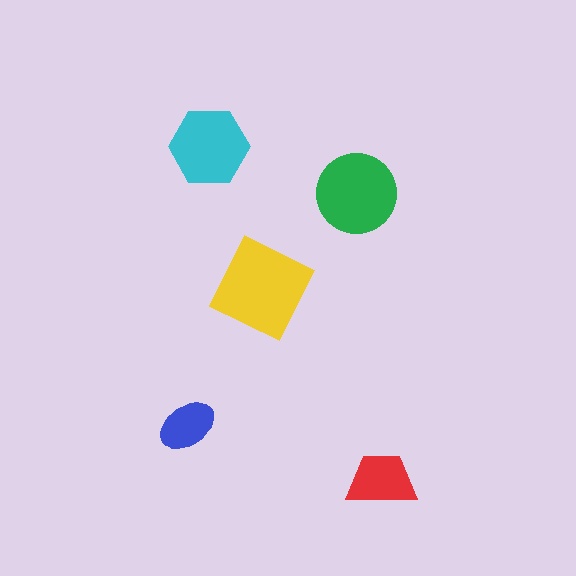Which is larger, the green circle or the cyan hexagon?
The green circle.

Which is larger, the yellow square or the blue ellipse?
The yellow square.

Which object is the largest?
The yellow square.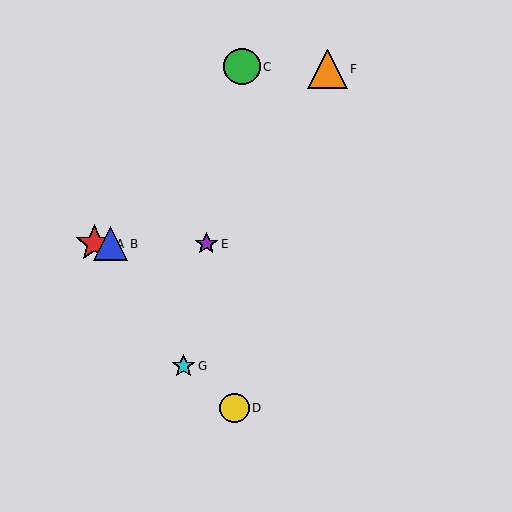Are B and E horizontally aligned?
Yes, both are at y≈244.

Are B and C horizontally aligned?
No, B is at y≈244 and C is at y≈67.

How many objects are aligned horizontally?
3 objects (A, B, E) are aligned horizontally.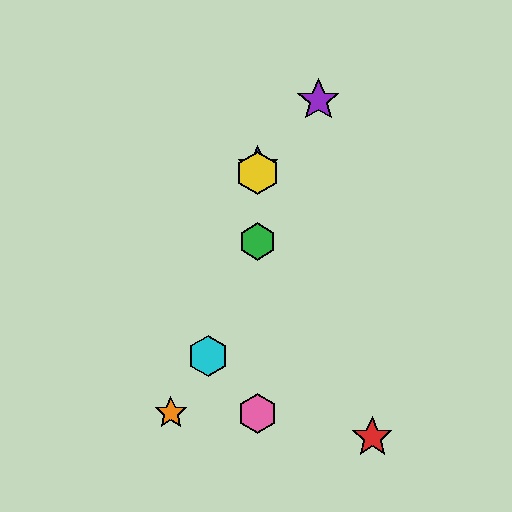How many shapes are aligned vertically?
4 shapes (the blue star, the green hexagon, the yellow hexagon, the pink hexagon) are aligned vertically.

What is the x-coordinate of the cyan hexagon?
The cyan hexagon is at x≈208.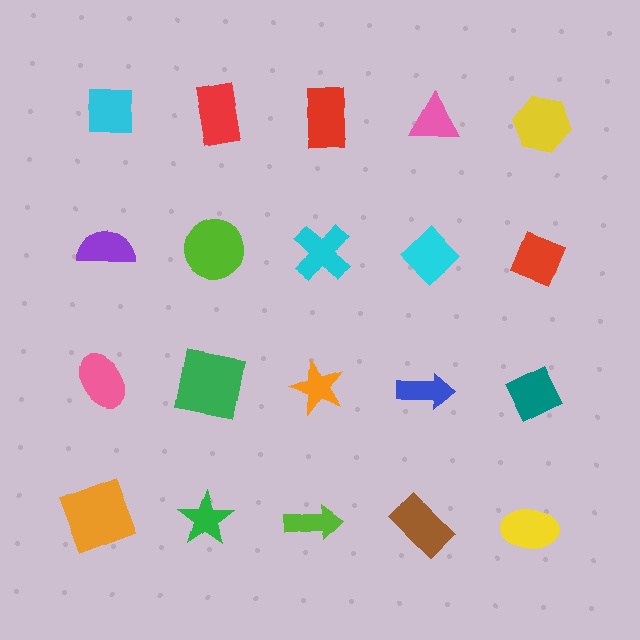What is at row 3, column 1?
A pink ellipse.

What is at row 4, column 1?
An orange square.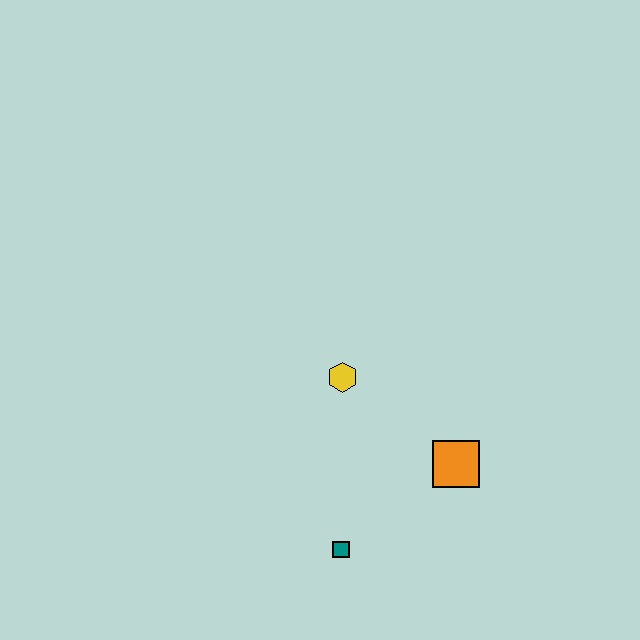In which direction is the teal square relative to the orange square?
The teal square is to the left of the orange square.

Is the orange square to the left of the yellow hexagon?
No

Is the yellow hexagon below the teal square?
No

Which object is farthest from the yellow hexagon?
The teal square is farthest from the yellow hexagon.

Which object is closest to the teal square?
The orange square is closest to the teal square.